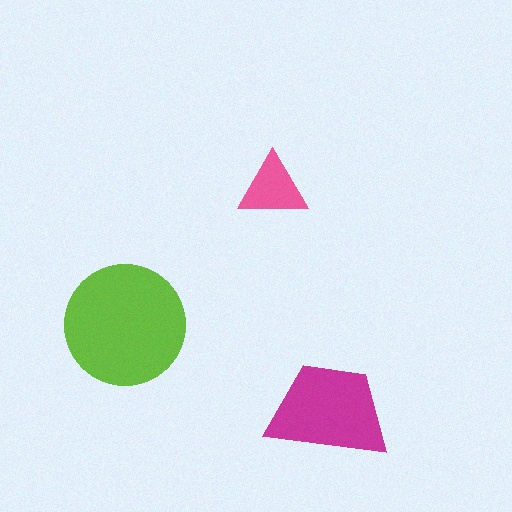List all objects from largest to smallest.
The lime circle, the magenta trapezoid, the pink triangle.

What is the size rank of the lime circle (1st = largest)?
1st.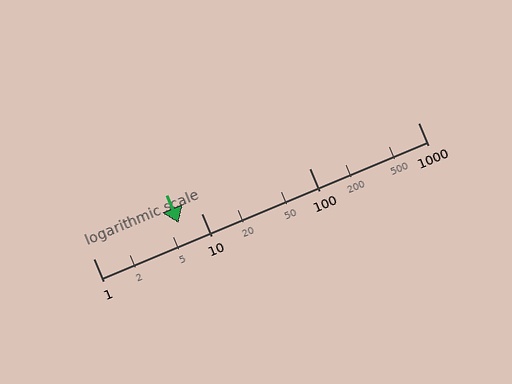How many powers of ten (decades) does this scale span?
The scale spans 3 decades, from 1 to 1000.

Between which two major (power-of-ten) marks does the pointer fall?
The pointer is between 1 and 10.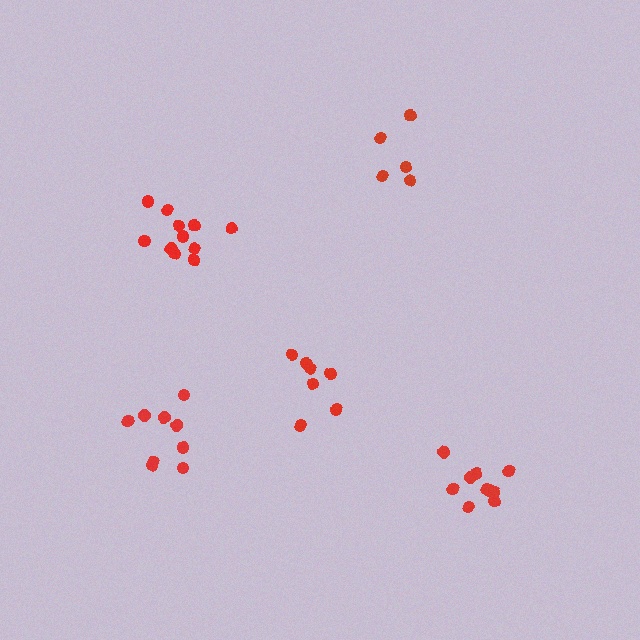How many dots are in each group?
Group 1: 10 dots, Group 2: 5 dots, Group 3: 9 dots, Group 4: 7 dots, Group 5: 11 dots (42 total).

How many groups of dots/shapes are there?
There are 5 groups.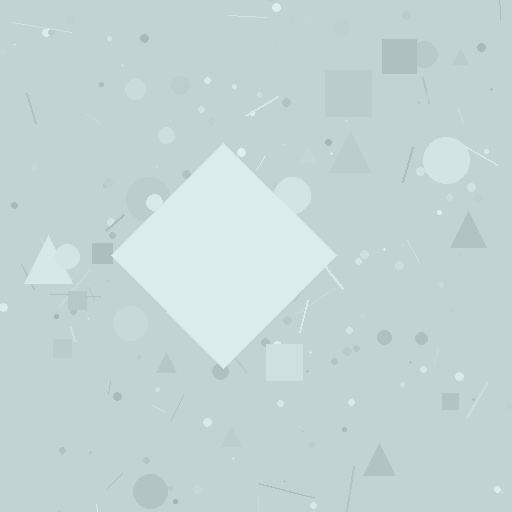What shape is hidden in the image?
A diamond is hidden in the image.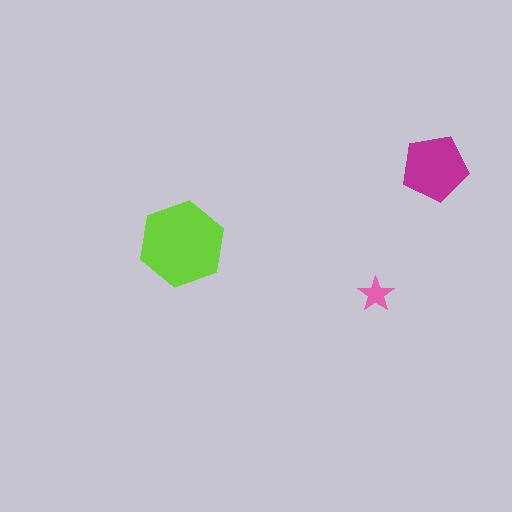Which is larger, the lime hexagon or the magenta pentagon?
The lime hexagon.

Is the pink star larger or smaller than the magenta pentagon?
Smaller.